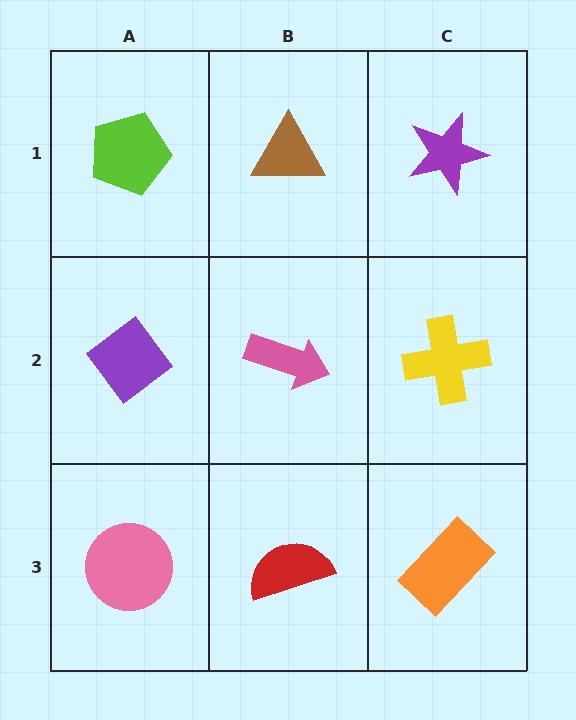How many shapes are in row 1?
3 shapes.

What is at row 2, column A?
A purple diamond.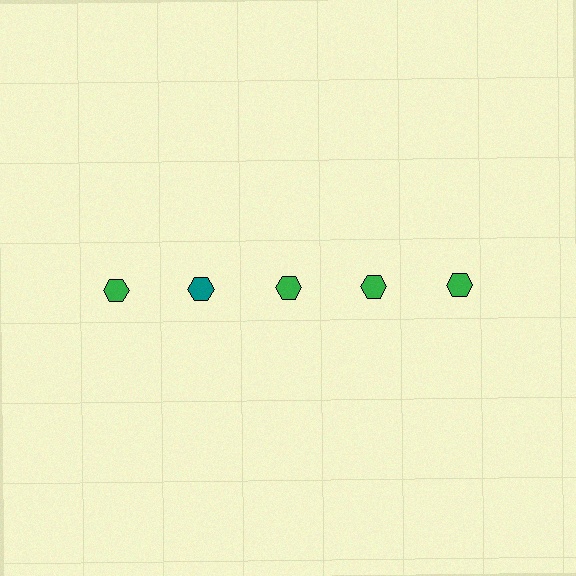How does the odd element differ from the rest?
It has a different color: teal instead of green.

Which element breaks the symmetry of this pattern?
The teal hexagon in the top row, second from left column breaks the symmetry. All other shapes are green hexagons.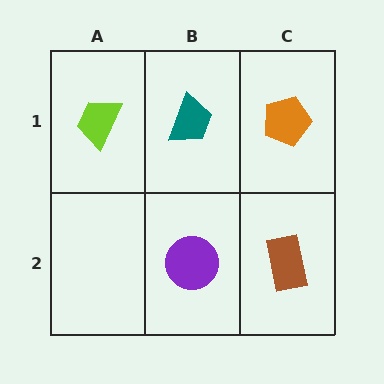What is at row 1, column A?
A lime trapezoid.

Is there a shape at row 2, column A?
No, that cell is empty.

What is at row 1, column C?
An orange pentagon.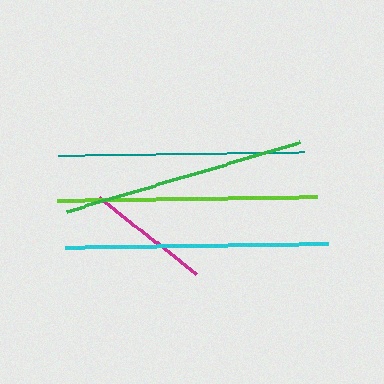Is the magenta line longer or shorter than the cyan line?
The cyan line is longer than the magenta line.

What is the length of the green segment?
The green segment is approximately 243 pixels long.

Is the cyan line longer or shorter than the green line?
The cyan line is longer than the green line.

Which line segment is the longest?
The cyan line is the longest at approximately 263 pixels.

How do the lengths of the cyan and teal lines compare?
The cyan and teal lines are approximately the same length.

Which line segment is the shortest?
The magenta line is the shortest at approximately 124 pixels.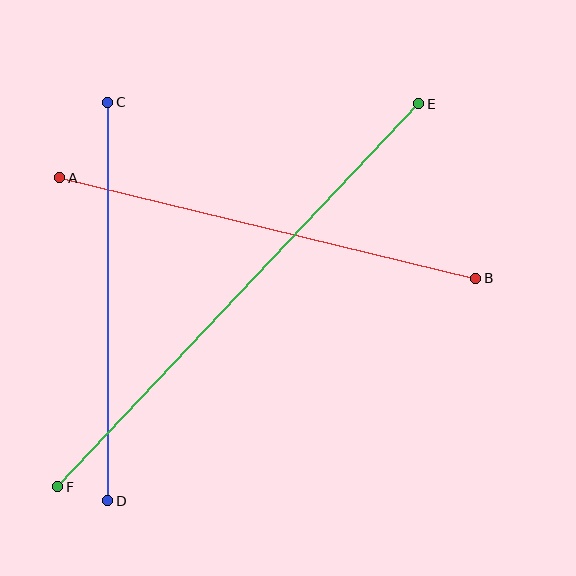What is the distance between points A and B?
The distance is approximately 428 pixels.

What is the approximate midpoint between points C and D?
The midpoint is at approximately (108, 301) pixels.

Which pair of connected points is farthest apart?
Points E and F are farthest apart.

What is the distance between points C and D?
The distance is approximately 399 pixels.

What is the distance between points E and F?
The distance is approximately 527 pixels.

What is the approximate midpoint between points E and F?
The midpoint is at approximately (238, 295) pixels.